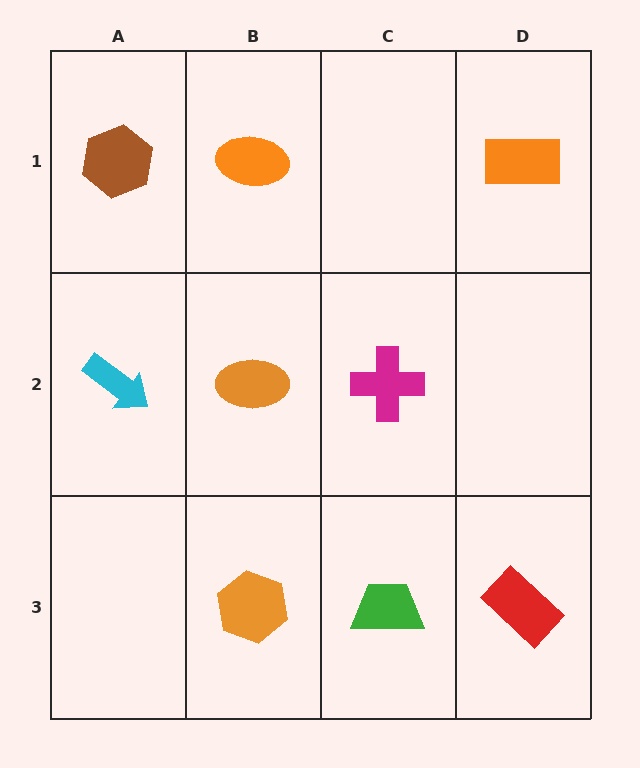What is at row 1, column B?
An orange ellipse.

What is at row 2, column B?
An orange ellipse.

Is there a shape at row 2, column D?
No, that cell is empty.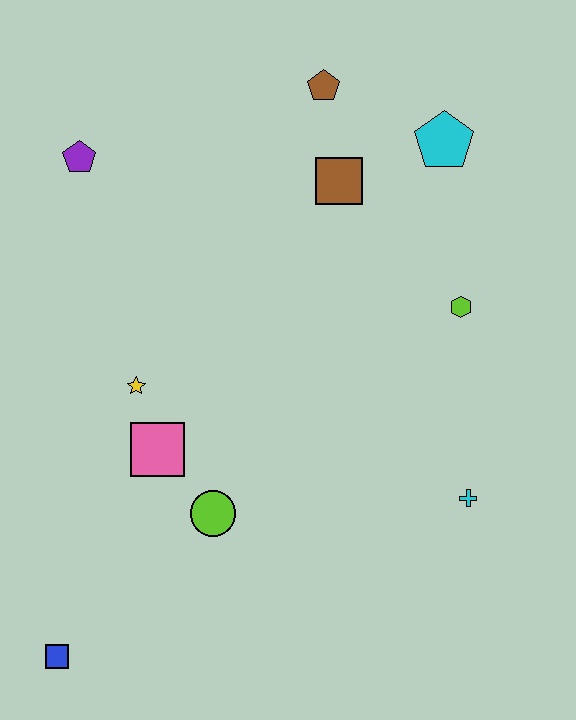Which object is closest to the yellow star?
The pink square is closest to the yellow star.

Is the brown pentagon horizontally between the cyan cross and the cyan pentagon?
No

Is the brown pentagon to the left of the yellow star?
No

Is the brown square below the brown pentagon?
Yes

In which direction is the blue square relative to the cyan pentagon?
The blue square is below the cyan pentagon.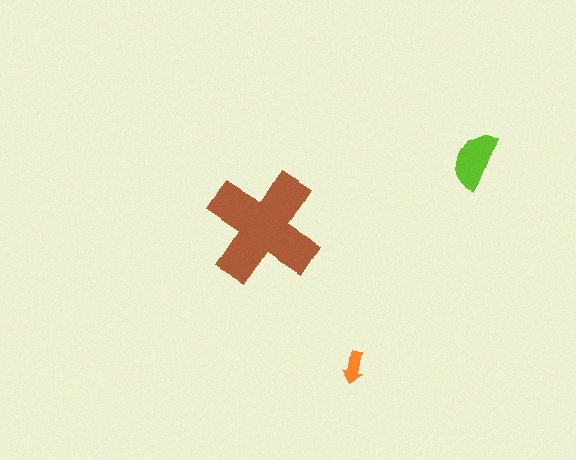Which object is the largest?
The brown cross.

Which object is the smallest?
The orange arrow.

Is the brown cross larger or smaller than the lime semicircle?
Larger.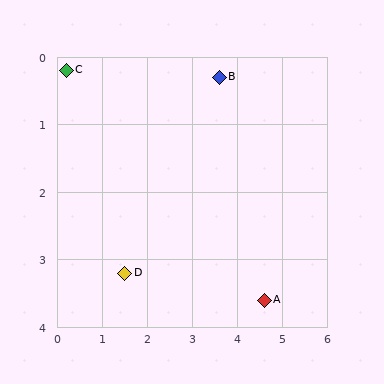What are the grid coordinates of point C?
Point C is at approximately (0.2, 0.2).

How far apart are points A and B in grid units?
Points A and B are about 3.4 grid units apart.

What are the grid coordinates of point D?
Point D is at approximately (1.5, 3.2).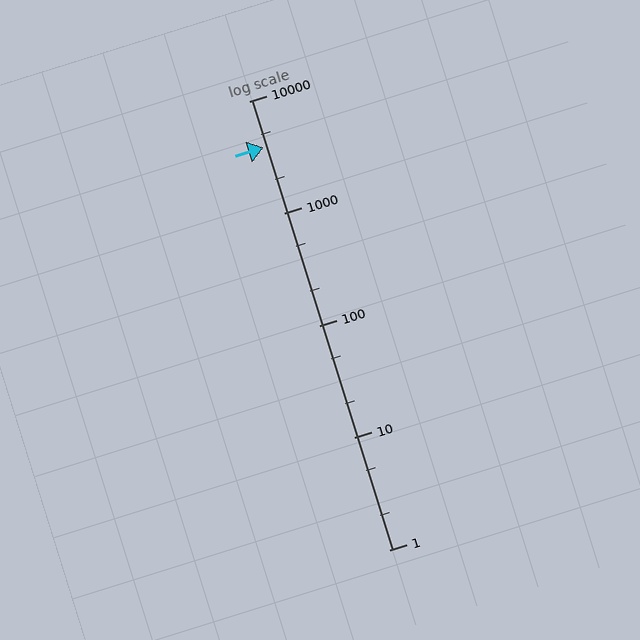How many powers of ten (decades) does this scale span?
The scale spans 4 decades, from 1 to 10000.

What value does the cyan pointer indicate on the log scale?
The pointer indicates approximately 3900.